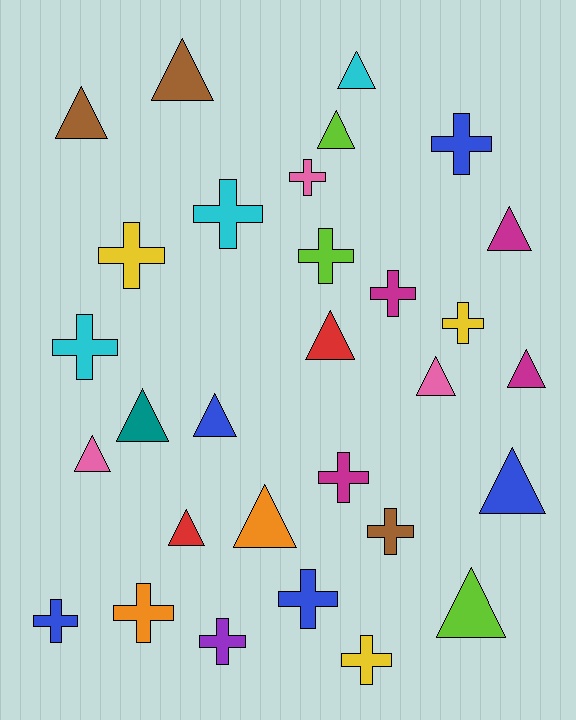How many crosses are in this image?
There are 15 crosses.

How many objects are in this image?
There are 30 objects.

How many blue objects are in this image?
There are 5 blue objects.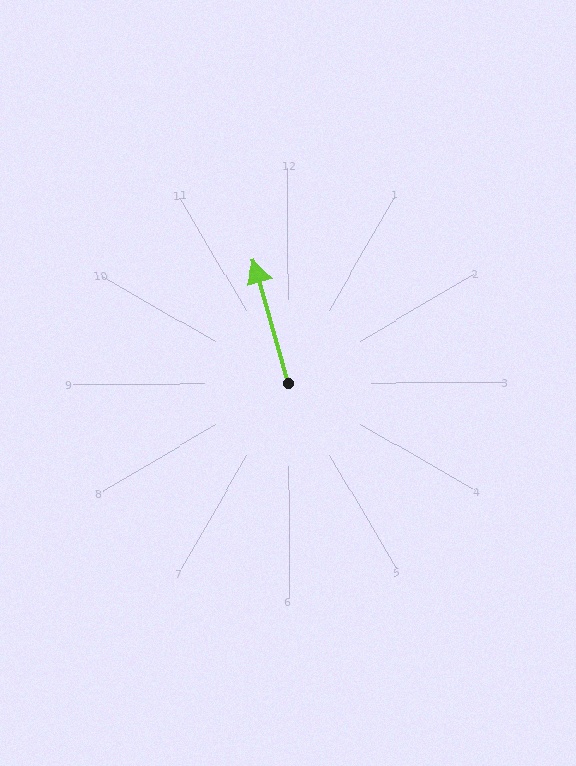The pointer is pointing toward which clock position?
Roughly 11 o'clock.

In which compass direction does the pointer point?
North.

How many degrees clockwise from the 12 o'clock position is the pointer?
Approximately 345 degrees.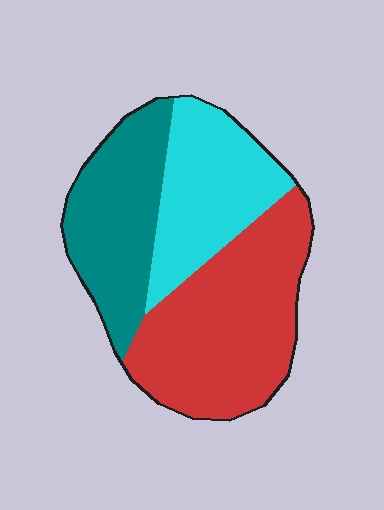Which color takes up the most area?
Red, at roughly 45%.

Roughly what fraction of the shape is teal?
Teal covers 29% of the shape.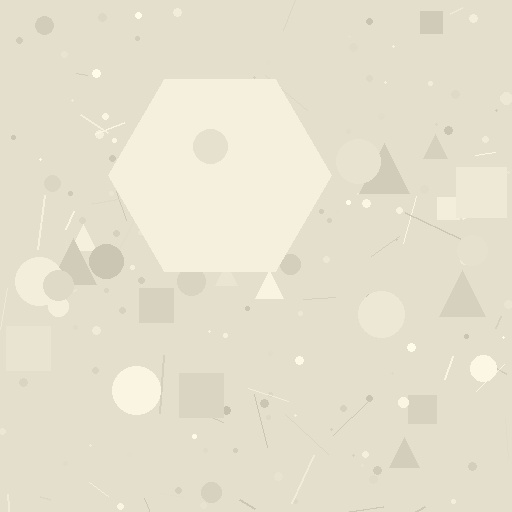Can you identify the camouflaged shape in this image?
The camouflaged shape is a hexagon.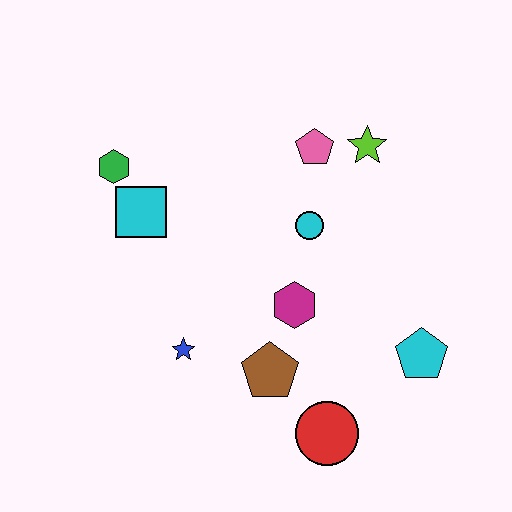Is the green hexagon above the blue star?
Yes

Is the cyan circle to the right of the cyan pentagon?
No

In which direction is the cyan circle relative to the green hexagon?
The cyan circle is to the right of the green hexagon.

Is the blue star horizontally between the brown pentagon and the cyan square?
Yes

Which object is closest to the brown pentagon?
The magenta hexagon is closest to the brown pentagon.